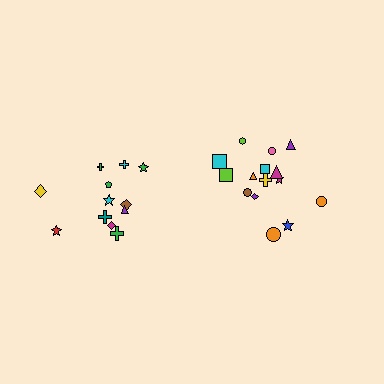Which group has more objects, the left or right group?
The right group.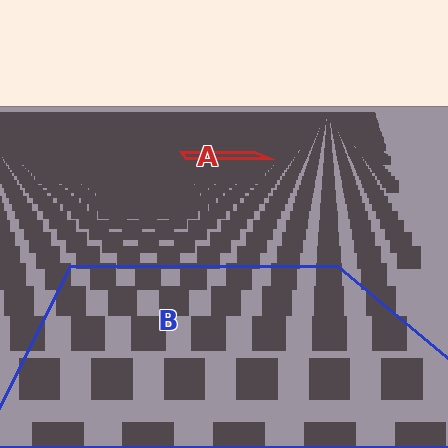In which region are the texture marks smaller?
The texture marks are smaller in region A, because it is farther away.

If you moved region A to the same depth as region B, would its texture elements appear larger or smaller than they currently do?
They would appear larger. At a closer depth, the same texture elements are projected at a bigger on-screen size.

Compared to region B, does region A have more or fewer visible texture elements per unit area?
Region A has more texture elements per unit area — they are packed more densely because it is farther away.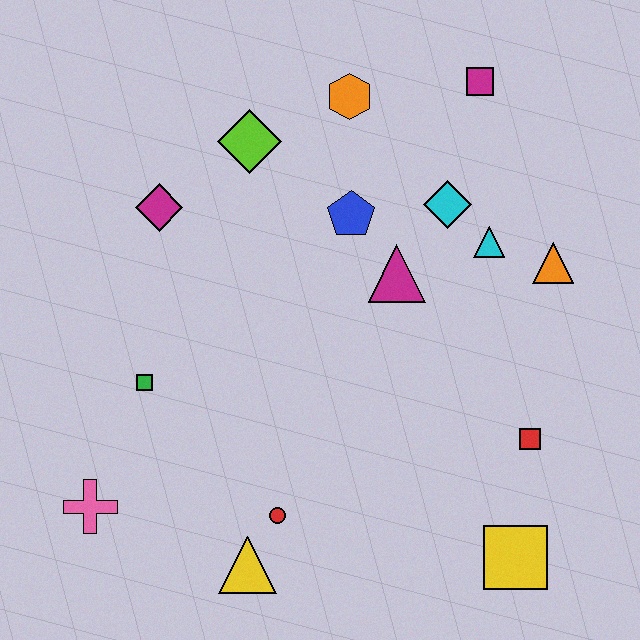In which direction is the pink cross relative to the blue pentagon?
The pink cross is below the blue pentagon.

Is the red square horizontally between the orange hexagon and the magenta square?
No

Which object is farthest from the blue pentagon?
The pink cross is farthest from the blue pentagon.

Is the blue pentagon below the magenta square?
Yes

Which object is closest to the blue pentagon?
The magenta triangle is closest to the blue pentagon.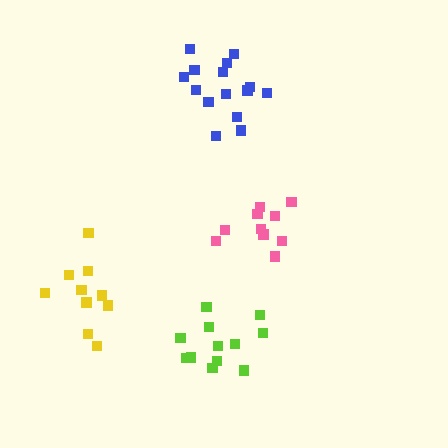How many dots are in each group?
Group 1: 10 dots, Group 2: 15 dots, Group 3: 10 dots, Group 4: 12 dots (47 total).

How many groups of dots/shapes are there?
There are 4 groups.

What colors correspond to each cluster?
The clusters are colored: yellow, blue, pink, lime.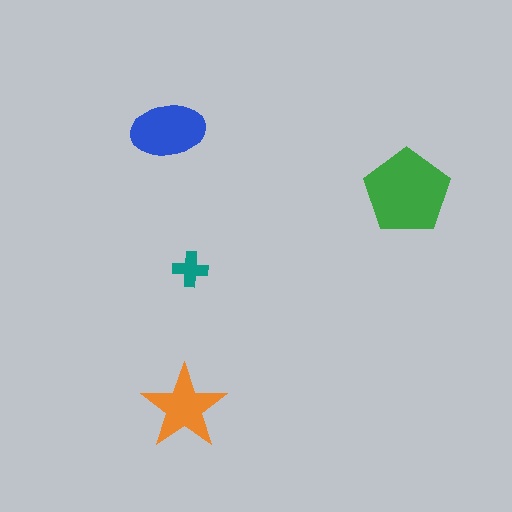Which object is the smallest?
The teal cross.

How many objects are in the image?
There are 4 objects in the image.